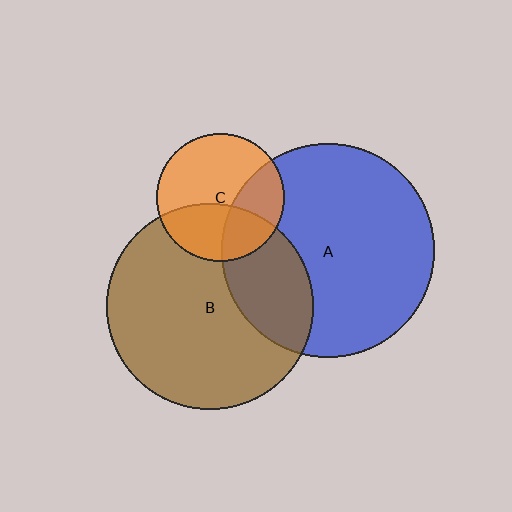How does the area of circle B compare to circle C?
Approximately 2.6 times.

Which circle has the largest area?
Circle A (blue).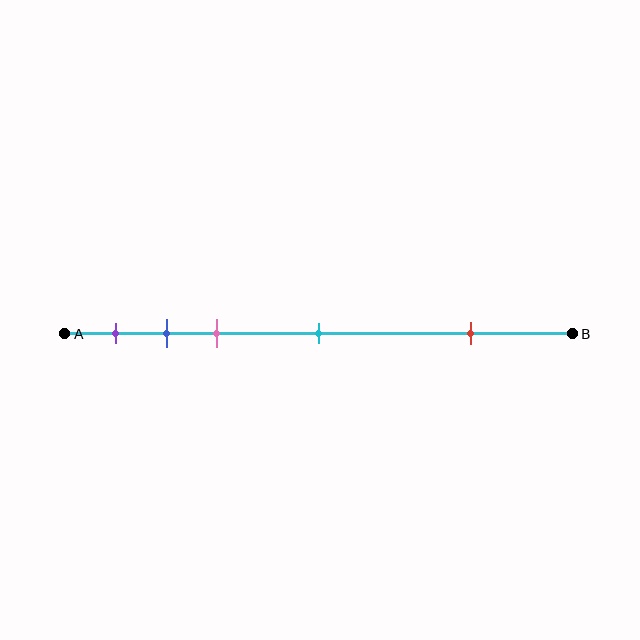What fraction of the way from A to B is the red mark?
The red mark is approximately 80% (0.8) of the way from A to B.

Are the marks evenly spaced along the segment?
No, the marks are not evenly spaced.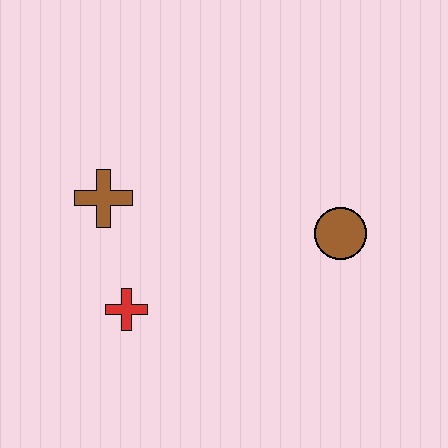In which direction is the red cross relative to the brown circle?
The red cross is to the left of the brown circle.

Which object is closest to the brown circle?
The red cross is closest to the brown circle.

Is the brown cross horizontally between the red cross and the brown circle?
No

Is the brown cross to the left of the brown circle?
Yes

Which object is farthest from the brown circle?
The brown cross is farthest from the brown circle.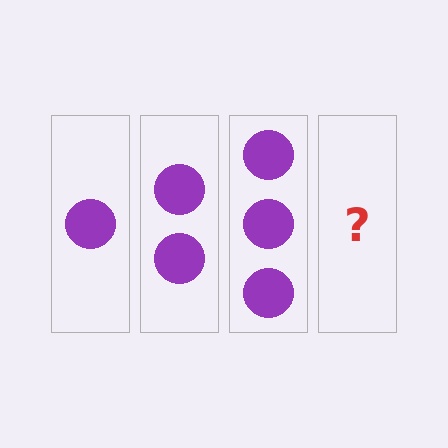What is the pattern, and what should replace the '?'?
The pattern is that each step adds one more circle. The '?' should be 4 circles.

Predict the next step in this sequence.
The next step is 4 circles.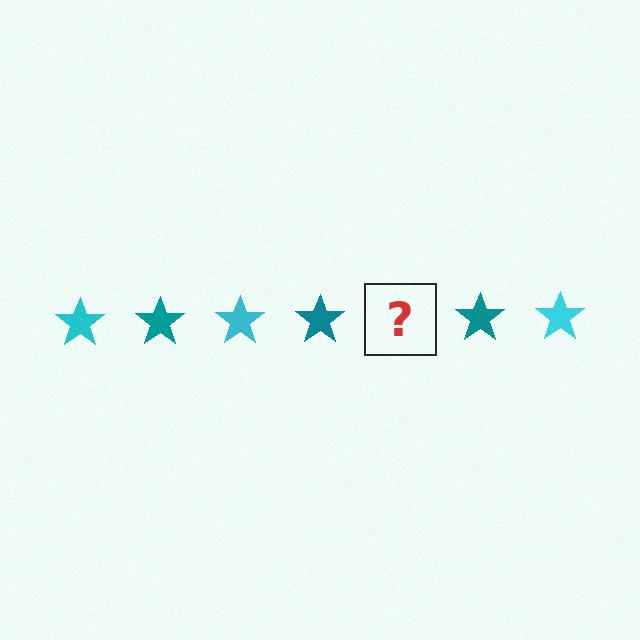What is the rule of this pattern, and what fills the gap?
The rule is that the pattern cycles through cyan, teal stars. The gap should be filled with a cyan star.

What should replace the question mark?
The question mark should be replaced with a cyan star.